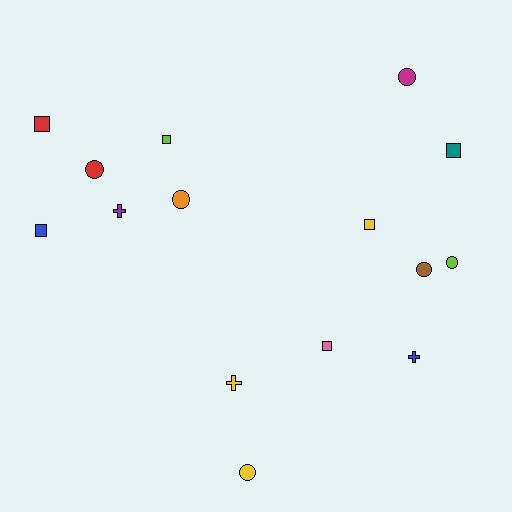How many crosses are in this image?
There are 3 crosses.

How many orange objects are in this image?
There is 1 orange object.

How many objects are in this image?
There are 15 objects.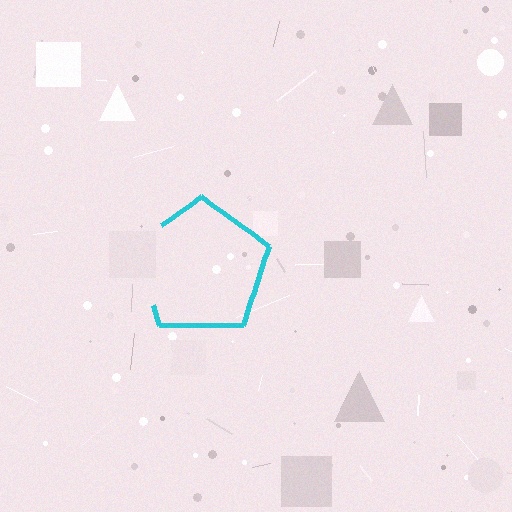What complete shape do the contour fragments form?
The contour fragments form a pentagon.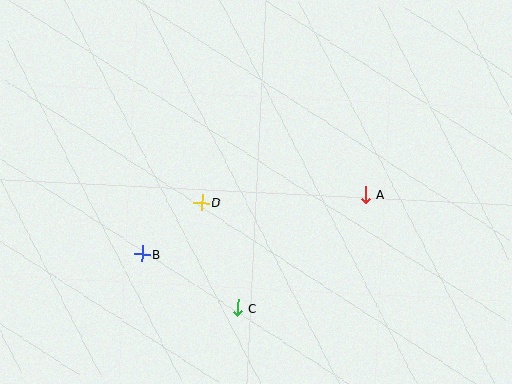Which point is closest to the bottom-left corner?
Point B is closest to the bottom-left corner.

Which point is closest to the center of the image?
Point D at (202, 202) is closest to the center.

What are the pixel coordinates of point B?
Point B is at (142, 254).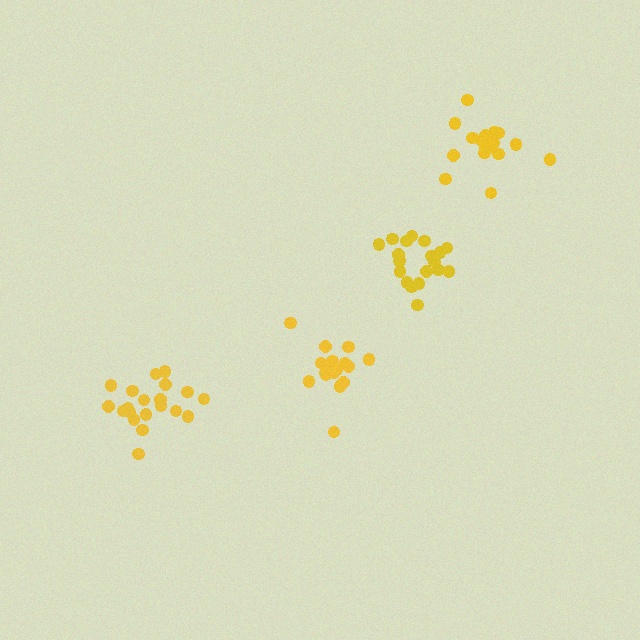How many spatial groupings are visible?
There are 4 spatial groupings.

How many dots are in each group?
Group 1: 20 dots, Group 2: 17 dots, Group 3: 19 dots, Group 4: 19 dots (75 total).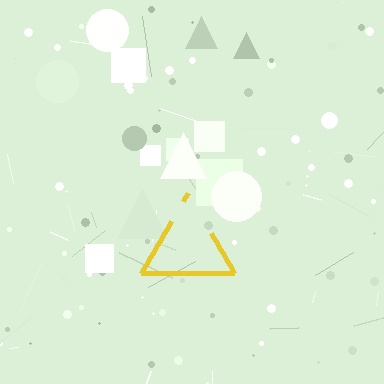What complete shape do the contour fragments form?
The contour fragments form a triangle.